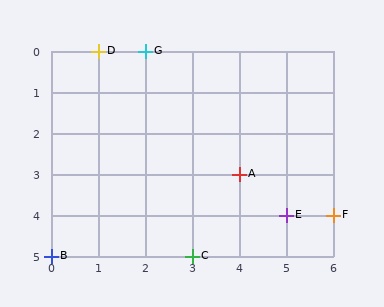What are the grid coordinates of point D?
Point D is at grid coordinates (1, 0).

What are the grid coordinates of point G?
Point G is at grid coordinates (2, 0).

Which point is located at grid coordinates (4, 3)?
Point A is at (4, 3).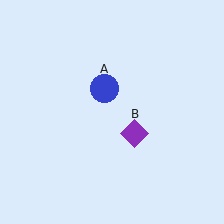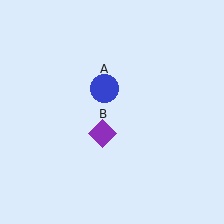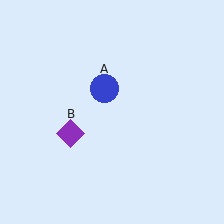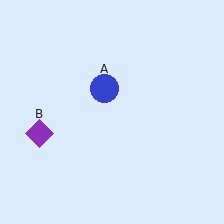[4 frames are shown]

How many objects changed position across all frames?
1 object changed position: purple diamond (object B).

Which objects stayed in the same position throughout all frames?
Blue circle (object A) remained stationary.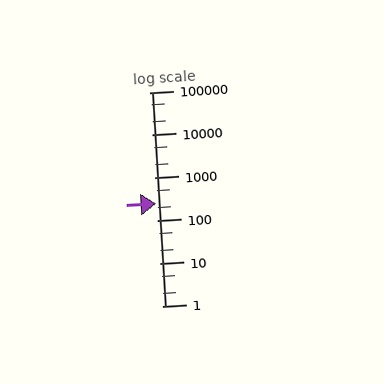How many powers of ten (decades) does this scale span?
The scale spans 5 decades, from 1 to 100000.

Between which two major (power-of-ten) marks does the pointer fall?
The pointer is between 100 and 1000.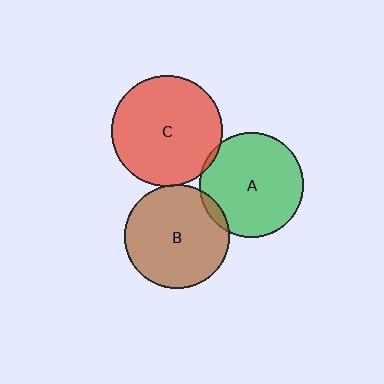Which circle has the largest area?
Circle C (red).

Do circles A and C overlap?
Yes.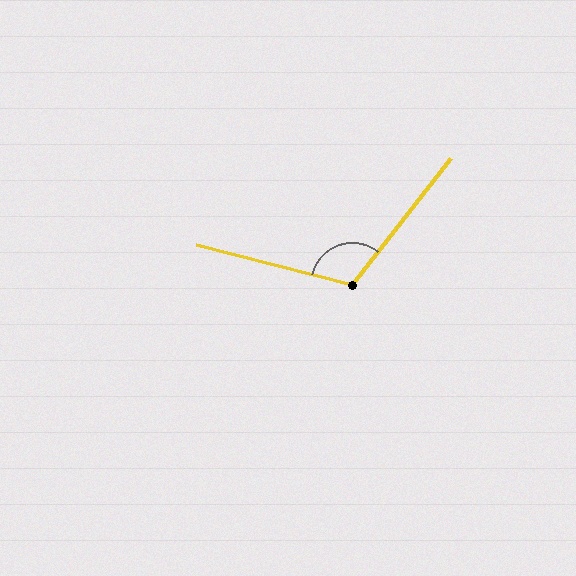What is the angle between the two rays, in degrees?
Approximately 114 degrees.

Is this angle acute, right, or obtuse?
It is obtuse.